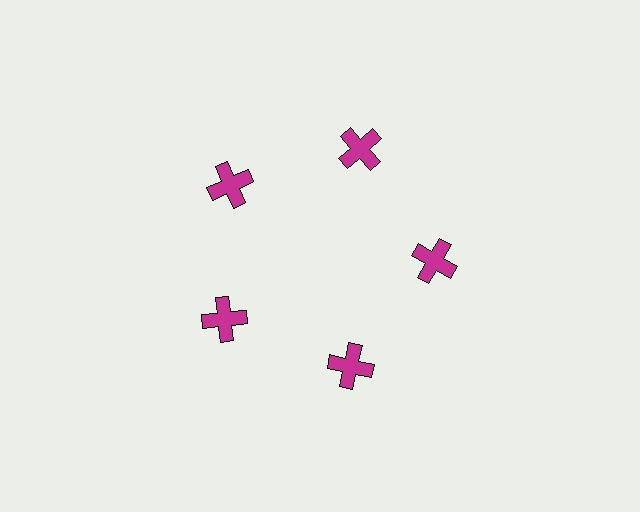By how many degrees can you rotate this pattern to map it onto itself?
The pattern maps onto itself every 72 degrees of rotation.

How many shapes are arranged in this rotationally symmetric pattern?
There are 5 shapes, arranged in 5 groups of 1.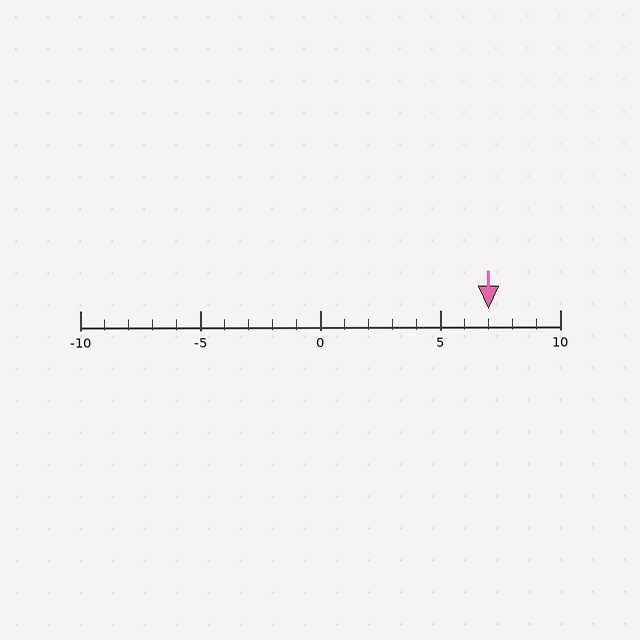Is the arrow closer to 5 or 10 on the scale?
The arrow is closer to 5.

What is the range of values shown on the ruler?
The ruler shows values from -10 to 10.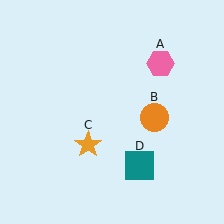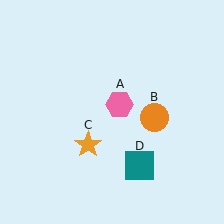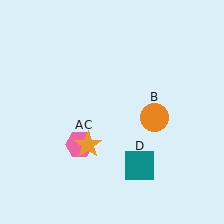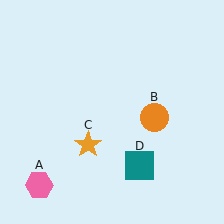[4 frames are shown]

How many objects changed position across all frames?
1 object changed position: pink hexagon (object A).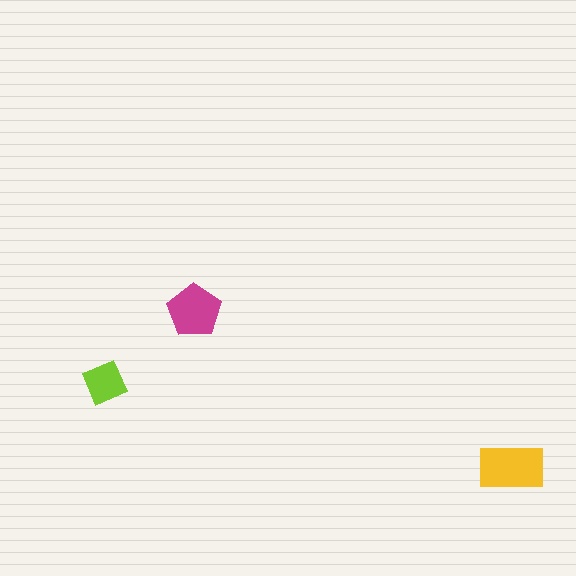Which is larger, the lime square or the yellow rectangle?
The yellow rectangle.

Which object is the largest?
The yellow rectangle.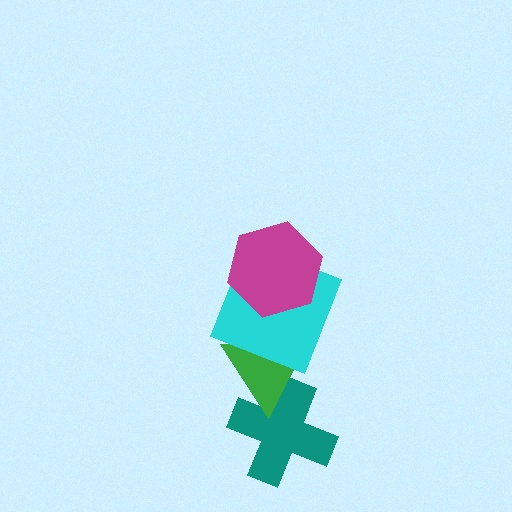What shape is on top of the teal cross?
The green triangle is on top of the teal cross.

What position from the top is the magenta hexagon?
The magenta hexagon is 1st from the top.